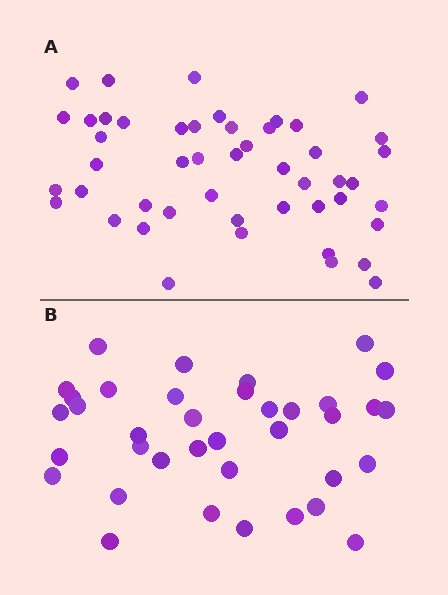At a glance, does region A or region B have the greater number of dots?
Region A (the top region) has more dots.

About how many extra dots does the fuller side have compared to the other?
Region A has roughly 12 or so more dots than region B.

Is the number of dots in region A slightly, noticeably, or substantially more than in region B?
Region A has noticeably more, but not dramatically so. The ratio is roughly 1.3 to 1.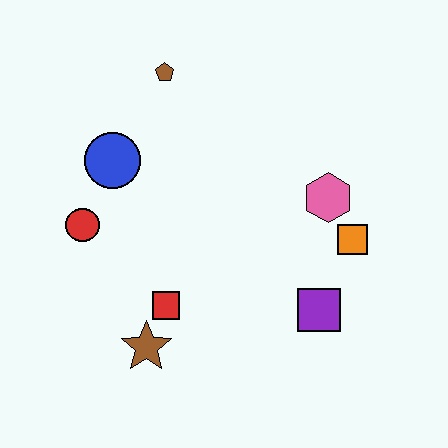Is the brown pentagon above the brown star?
Yes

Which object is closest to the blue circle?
The red circle is closest to the blue circle.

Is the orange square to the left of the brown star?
No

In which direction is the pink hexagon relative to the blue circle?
The pink hexagon is to the right of the blue circle.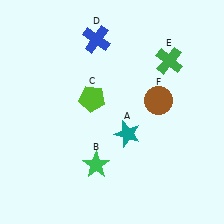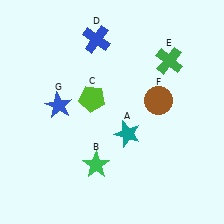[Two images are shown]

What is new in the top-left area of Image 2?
A blue star (G) was added in the top-left area of Image 2.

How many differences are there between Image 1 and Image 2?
There is 1 difference between the two images.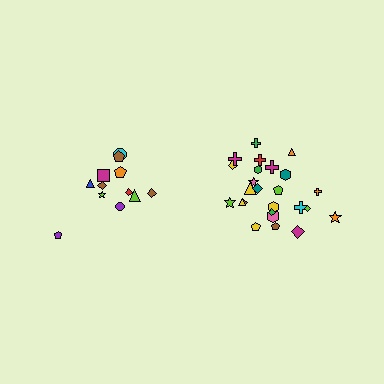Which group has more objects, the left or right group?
The right group.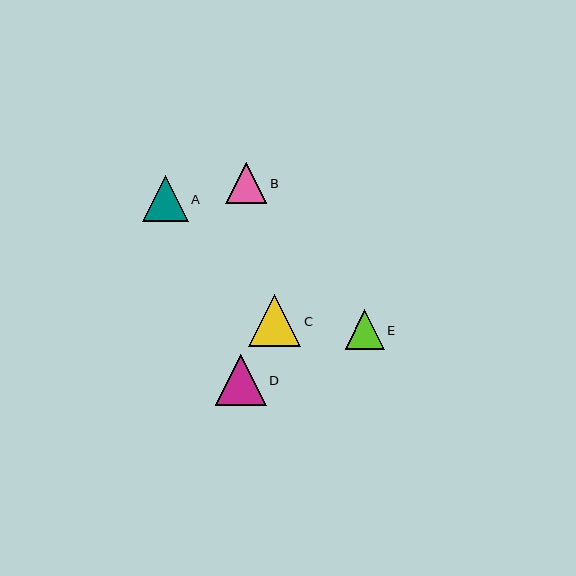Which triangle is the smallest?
Triangle E is the smallest with a size of approximately 39 pixels.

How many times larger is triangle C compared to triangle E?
Triangle C is approximately 1.3 times the size of triangle E.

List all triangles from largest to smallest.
From largest to smallest: C, D, A, B, E.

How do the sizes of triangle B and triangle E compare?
Triangle B and triangle E are approximately the same size.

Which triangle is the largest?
Triangle C is the largest with a size of approximately 52 pixels.